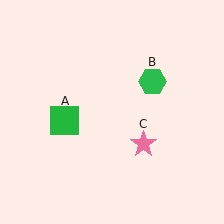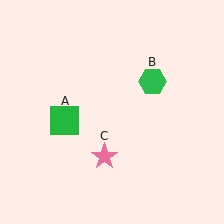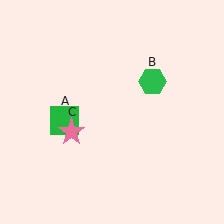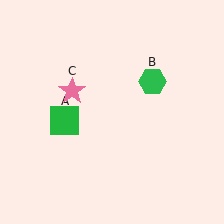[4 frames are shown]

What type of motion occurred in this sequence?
The pink star (object C) rotated clockwise around the center of the scene.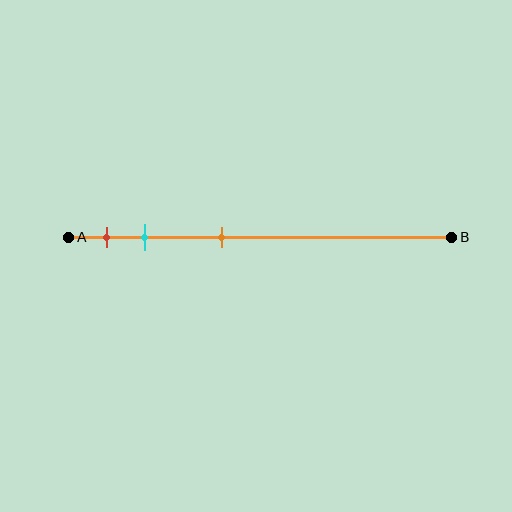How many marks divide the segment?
There are 3 marks dividing the segment.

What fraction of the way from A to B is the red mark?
The red mark is approximately 10% (0.1) of the way from A to B.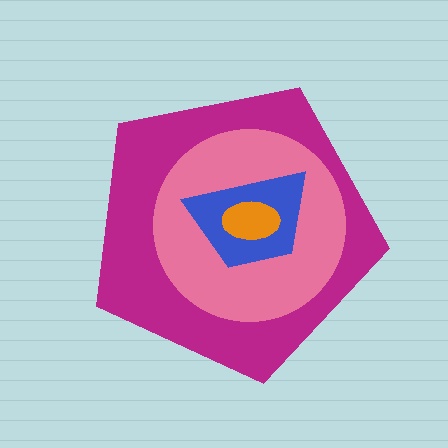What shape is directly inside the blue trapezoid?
The orange ellipse.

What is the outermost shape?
The magenta pentagon.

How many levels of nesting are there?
4.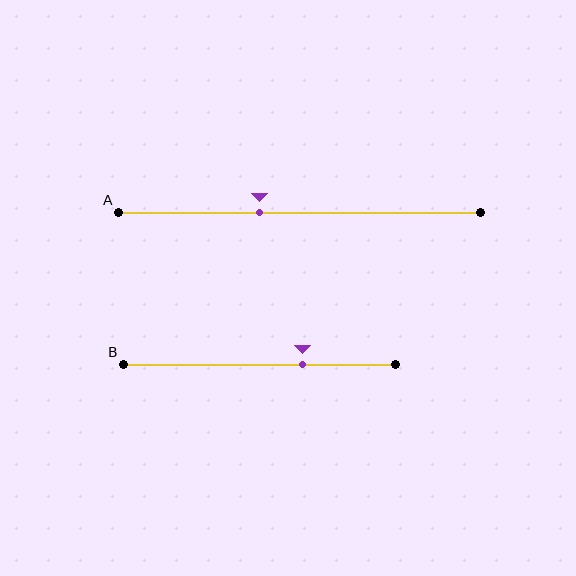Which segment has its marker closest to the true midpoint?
Segment A has its marker closest to the true midpoint.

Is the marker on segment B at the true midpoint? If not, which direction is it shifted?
No, the marker on segment B is shifted to the right by about 16% of the segment length.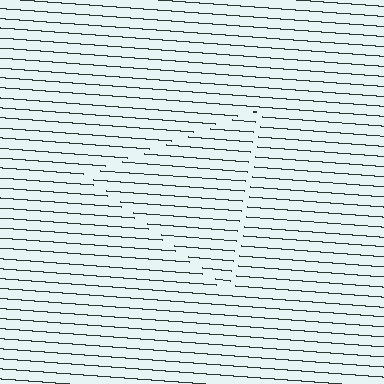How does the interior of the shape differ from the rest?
The interior of the shape contains the same grating, shifted by half a period — the contour is defined by the phase discontinuity where line-ends from the inner and outer gratings abut.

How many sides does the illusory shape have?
3 sides — the line-ends trace a triangle.